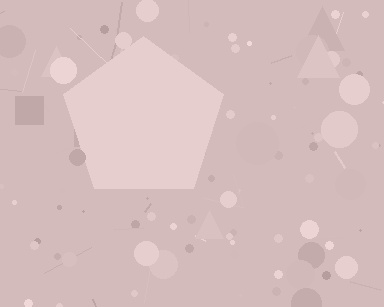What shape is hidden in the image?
A pentagon is hidden in the image.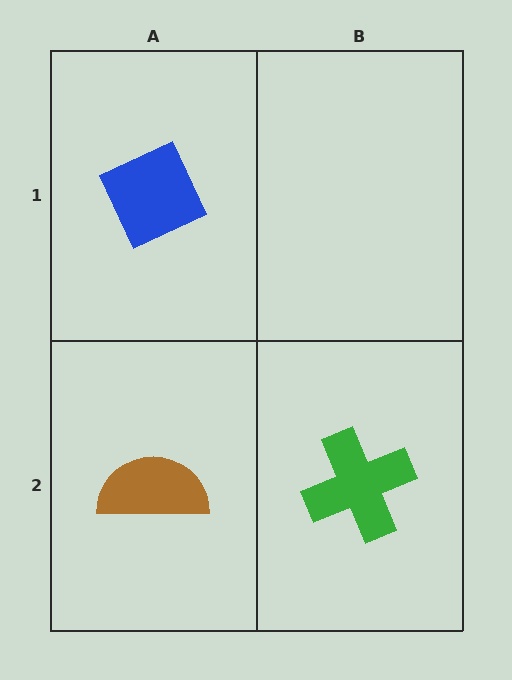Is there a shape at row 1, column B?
No, that cell is empty.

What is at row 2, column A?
A brown semicircle.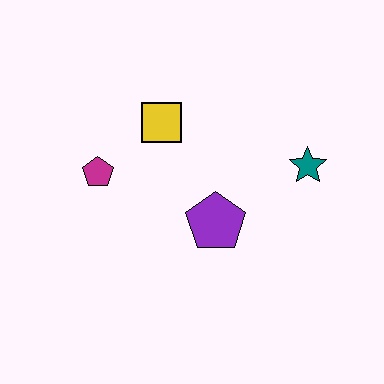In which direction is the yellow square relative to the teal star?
The yellow square is to the left of the teal star.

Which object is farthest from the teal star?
The magenta pentagon is farthest from the teal star.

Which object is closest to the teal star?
The purple pentagon is closest to the teal star.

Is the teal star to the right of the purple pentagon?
Yes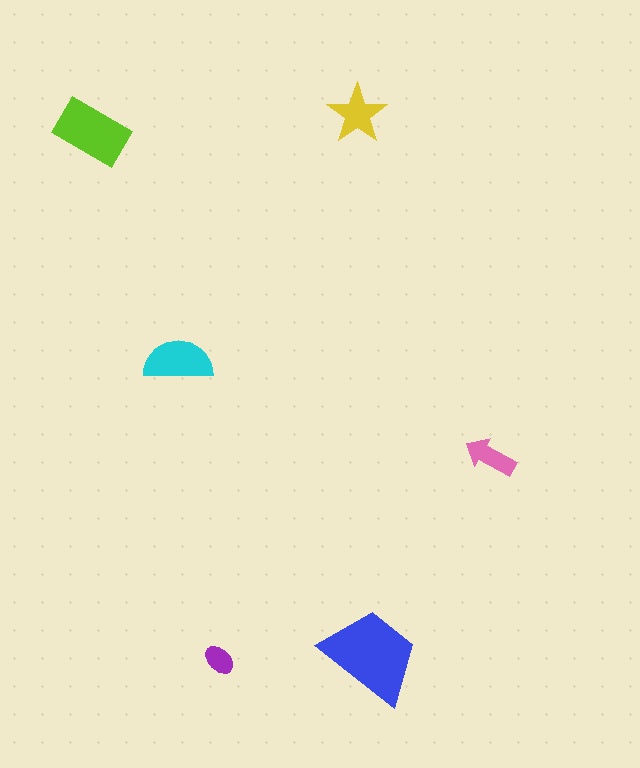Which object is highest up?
The yellow star is topmost.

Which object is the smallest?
The purple ellipse.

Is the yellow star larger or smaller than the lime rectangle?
Smaller.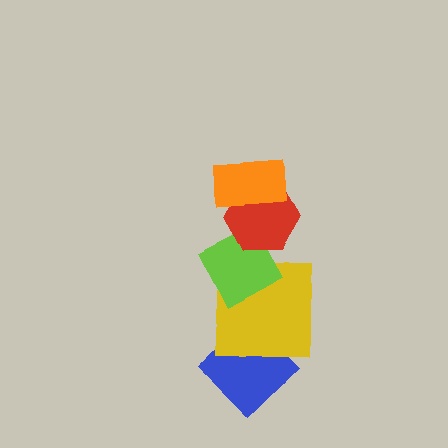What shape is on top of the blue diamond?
The yellow square is on top of the blue diamond.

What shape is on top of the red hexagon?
The orange rectangle is on top of the red hexagon.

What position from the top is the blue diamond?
The blue diamond is 5th from the top.